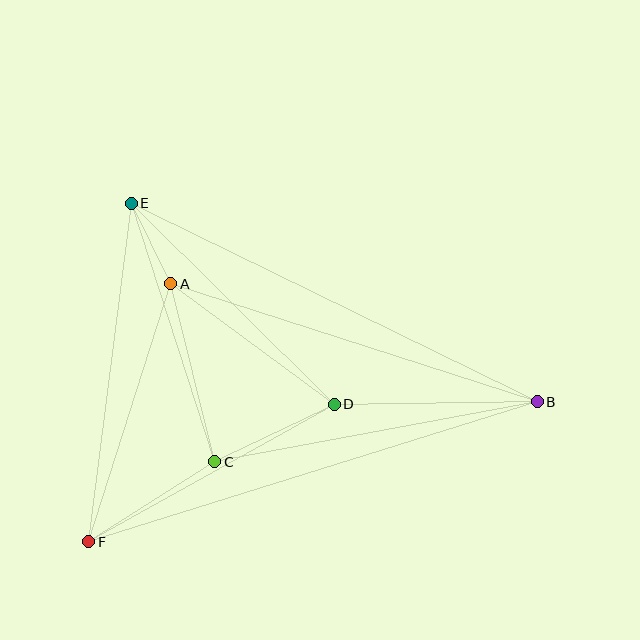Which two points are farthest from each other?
Points B and F are farthest from each other.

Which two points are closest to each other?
Points A and E are closest to each other.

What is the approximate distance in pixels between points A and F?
The distance between A and F is approximately 271 pixels.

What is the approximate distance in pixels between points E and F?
The distance between E and F is approximately 341 pixels.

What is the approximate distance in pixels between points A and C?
The distance between A and C is approximately 183 pixels.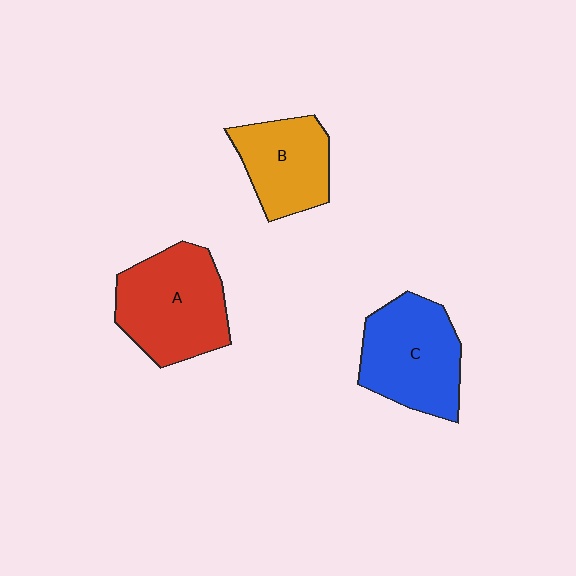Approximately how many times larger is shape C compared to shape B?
Approximately 1.3 times.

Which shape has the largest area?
Shape A (red).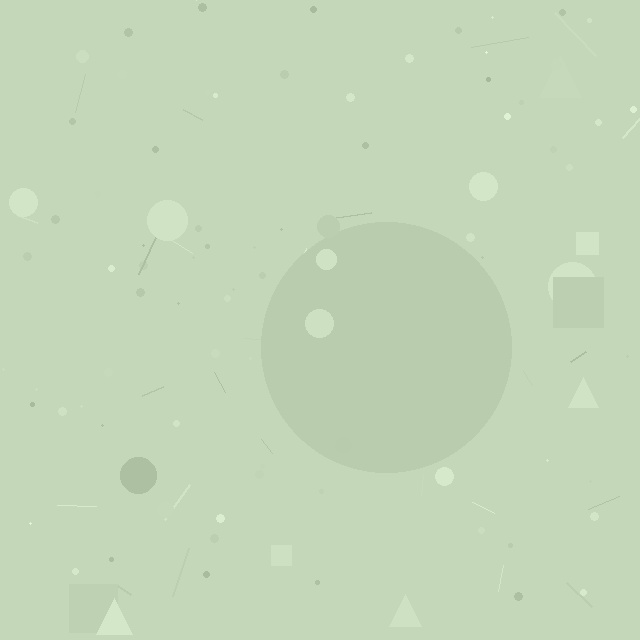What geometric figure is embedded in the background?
A circle is embedded in the background.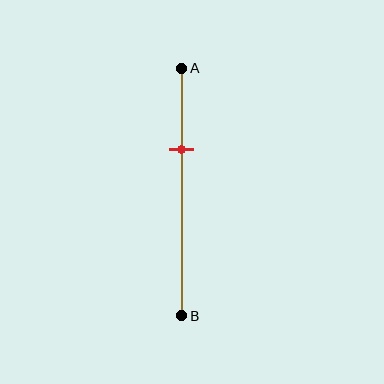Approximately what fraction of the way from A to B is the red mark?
The red mark is approximately 35% of the way from A to B.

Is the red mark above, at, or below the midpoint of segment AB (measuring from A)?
The red mark is above the midpoint of segment AB.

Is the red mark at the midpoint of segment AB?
No, the mark is at about 35% from A, not at the 50% midpoint.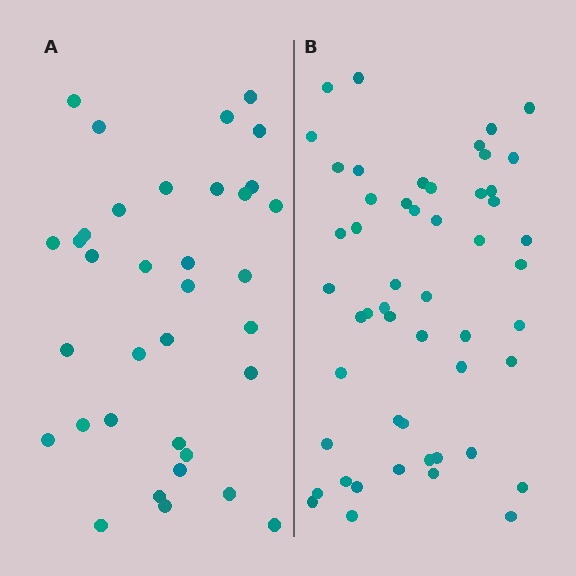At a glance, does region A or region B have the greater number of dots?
Region B (the right region) has more dots.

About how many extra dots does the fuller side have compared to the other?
Region B has approximately 15 more dots than region A.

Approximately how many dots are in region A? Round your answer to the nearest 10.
About 40 dots. (The exact count is 35, which rounds to 40.)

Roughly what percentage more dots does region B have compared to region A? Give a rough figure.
About 50% more.